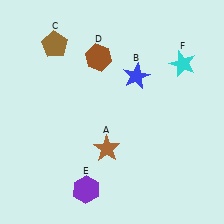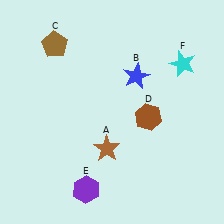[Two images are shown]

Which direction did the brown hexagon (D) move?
The brown hexagon (D) moved down.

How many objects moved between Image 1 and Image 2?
1 object moved between the two images.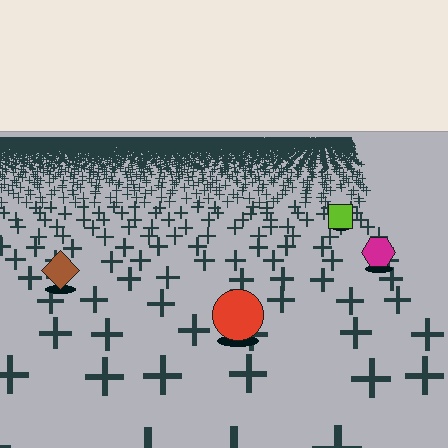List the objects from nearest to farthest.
From nearest to farthest: the red circle, the brown diamond, the magenta hexagon, the lime square.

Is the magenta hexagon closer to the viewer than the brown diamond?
No. The brown diamond is closer — you can tell from the texture gradient: the ground texture is coarser near it.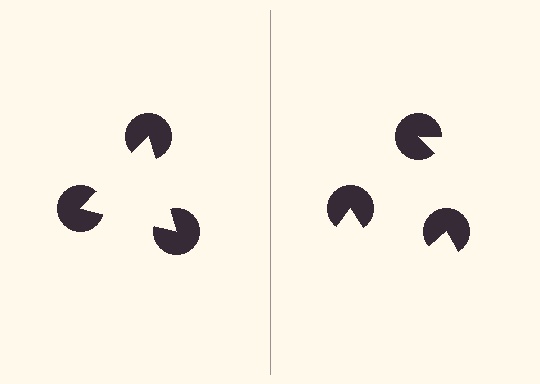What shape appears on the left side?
An illusory triangle.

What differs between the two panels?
The pac-man discs are positioned identically on both sides; only the wedge orientations differ. On the left they align to a triangle; on the right they are misaligned.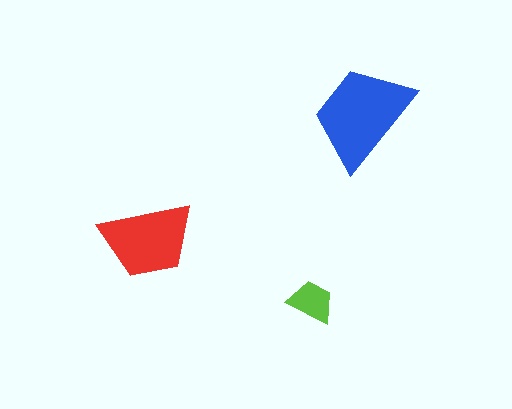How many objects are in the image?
There are 3 objects in the image.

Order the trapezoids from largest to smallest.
the blue one, the red one, the lime one.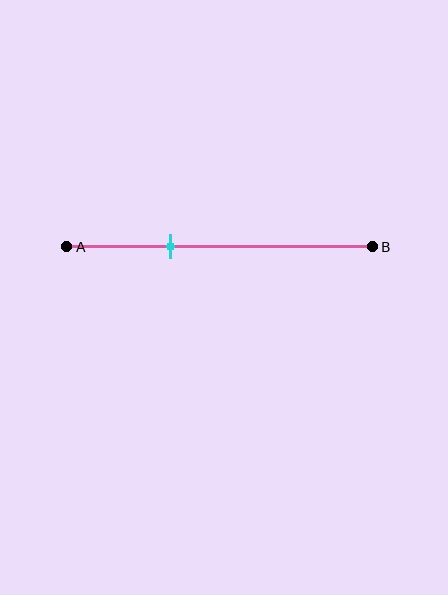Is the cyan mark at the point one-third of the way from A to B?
Yes, the mark is approximately at the one-third point.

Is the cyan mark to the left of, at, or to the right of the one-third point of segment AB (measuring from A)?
The cyan mark is approximately at the one-third point of segment AB.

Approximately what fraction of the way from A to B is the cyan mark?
The cyan mark is approximately 35% of the way from A to B.